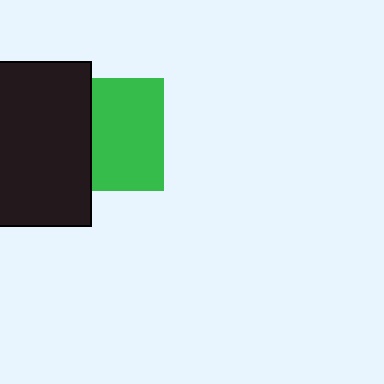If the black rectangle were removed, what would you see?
You would see the complete green square.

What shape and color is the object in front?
The object in front is a black rectangle.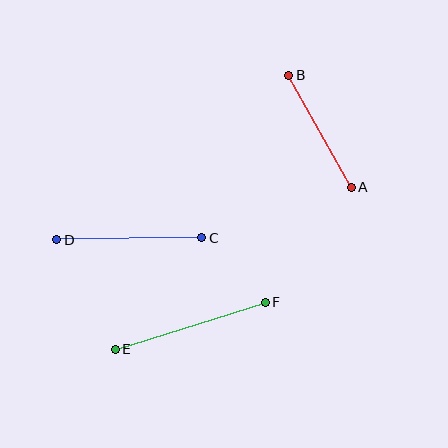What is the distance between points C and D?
The distance is approximately 145 pixels.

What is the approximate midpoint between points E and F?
The midpoint is at approximately (190, 326) pixels.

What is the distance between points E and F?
The distance is approximately 157 pixels.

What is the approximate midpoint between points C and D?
The midpoint is at approximately (129, 239) pixels.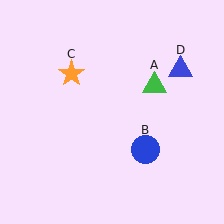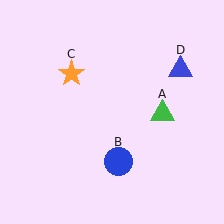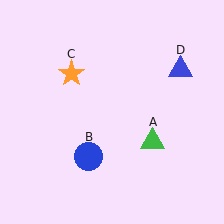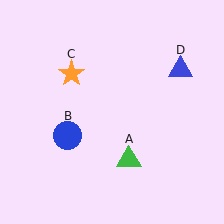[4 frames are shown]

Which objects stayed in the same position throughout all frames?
Orange star (object C) and blue triangle (object D) remained stationary.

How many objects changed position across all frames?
2 objects changed position: green triangle (object A), blue circle (object B).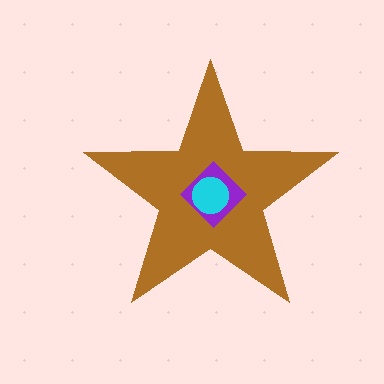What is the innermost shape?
The cyan circle.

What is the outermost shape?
The brown star.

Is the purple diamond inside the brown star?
Yes.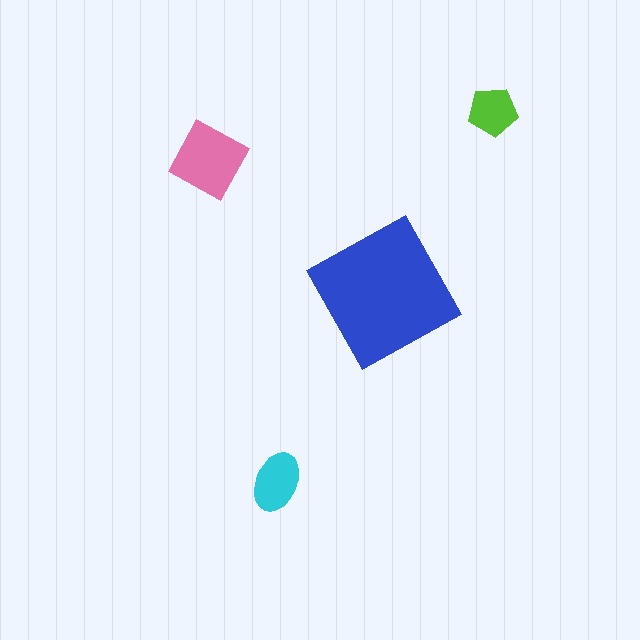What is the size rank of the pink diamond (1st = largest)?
2nd.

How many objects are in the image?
There are 4 objects in the image.